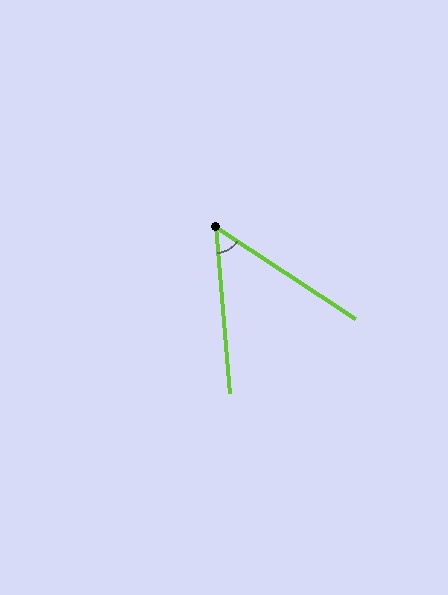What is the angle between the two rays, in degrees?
Approximately 52 degrees.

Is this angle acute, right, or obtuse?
It is acute.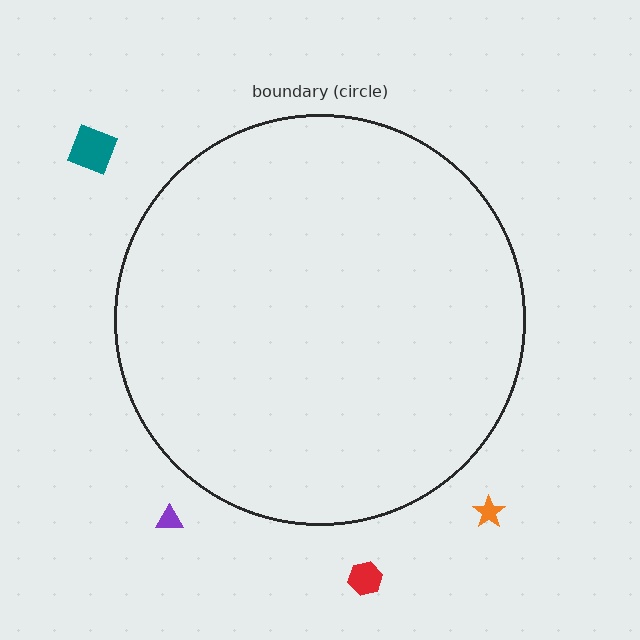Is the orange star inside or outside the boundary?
Outside.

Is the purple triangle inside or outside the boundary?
Outside.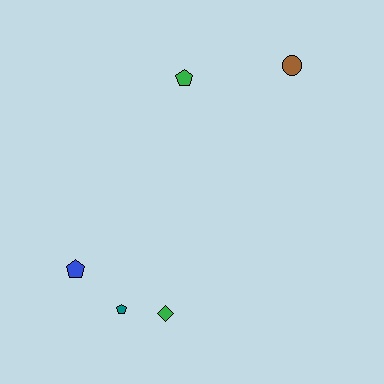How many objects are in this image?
There are 5 objects.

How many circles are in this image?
There is 1 circle.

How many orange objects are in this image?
There are no orange objects.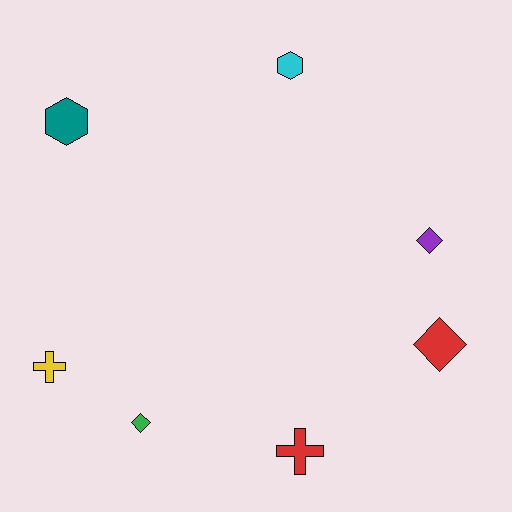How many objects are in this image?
There are 7 objects.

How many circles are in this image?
There are no circles.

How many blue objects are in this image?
There are no blue objects.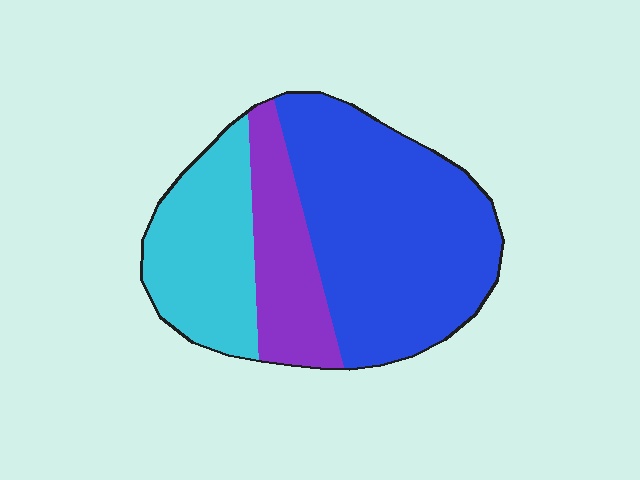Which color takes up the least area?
Purple, at roughly 20%.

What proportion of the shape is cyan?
Cyan takes up about one quarter (1/4) of the shape.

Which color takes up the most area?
Blue, at roughly 55%.